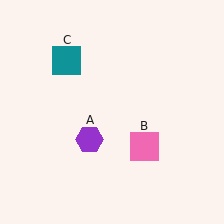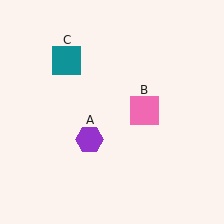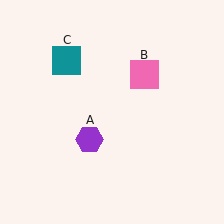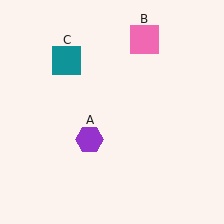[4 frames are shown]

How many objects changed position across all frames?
1 object changed position: pink square (object B).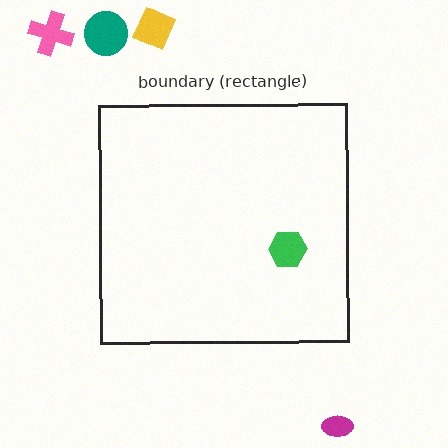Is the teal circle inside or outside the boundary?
Outside.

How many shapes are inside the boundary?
1 inside, 4 outside.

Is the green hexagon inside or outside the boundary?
Inside.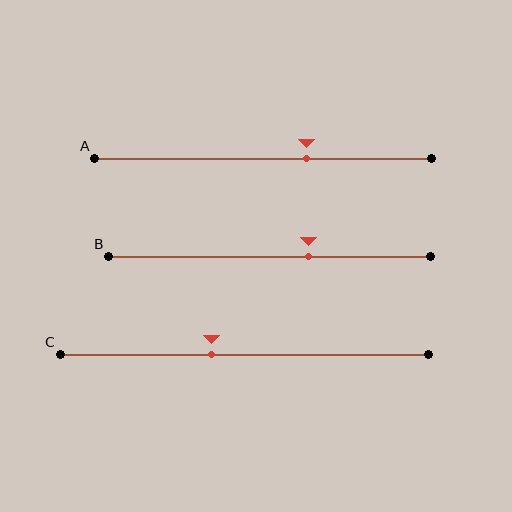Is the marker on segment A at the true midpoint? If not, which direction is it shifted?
No, the marker on segment A is shifted to the right by about 13% of the segment length.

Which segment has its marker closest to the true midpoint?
Segment C has its marker closest to the true midpoint.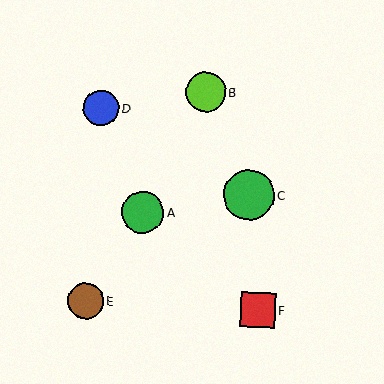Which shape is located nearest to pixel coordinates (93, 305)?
The brown circle (labeled E) at (86, 301) is nearest to that location.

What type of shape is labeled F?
Shape F is a red square.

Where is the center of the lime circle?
The center of the lime circle is at (206, 92).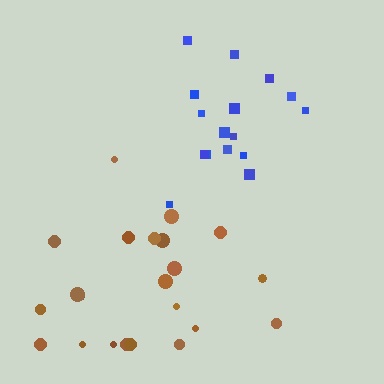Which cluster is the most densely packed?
Blue.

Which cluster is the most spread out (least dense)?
Brown.